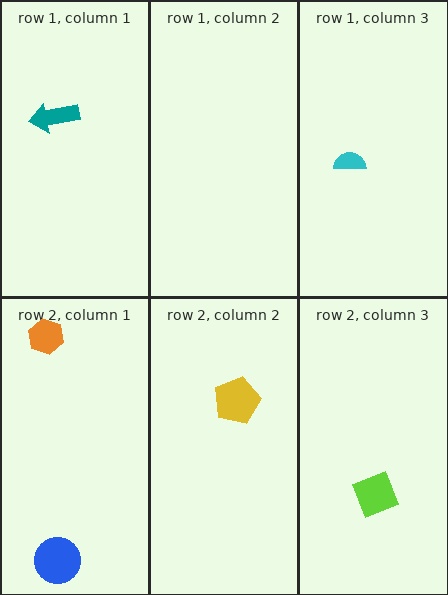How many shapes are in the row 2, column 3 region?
1.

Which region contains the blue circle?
The row 2, column 1 region.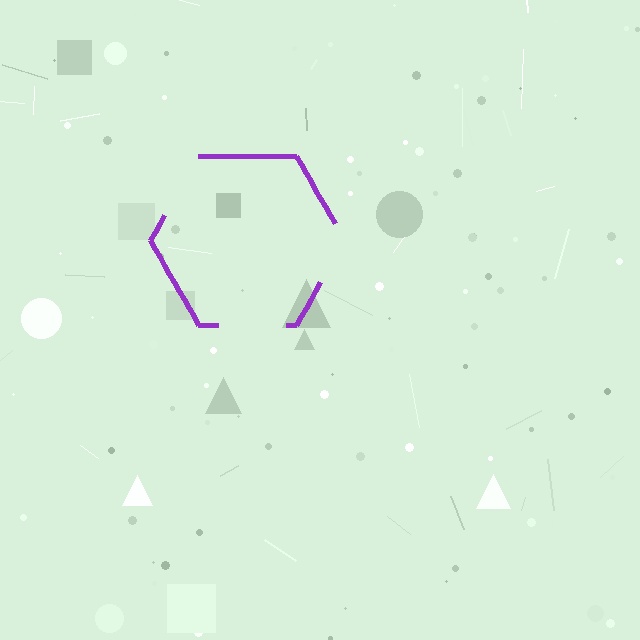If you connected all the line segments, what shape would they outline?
They would outline a hexagon.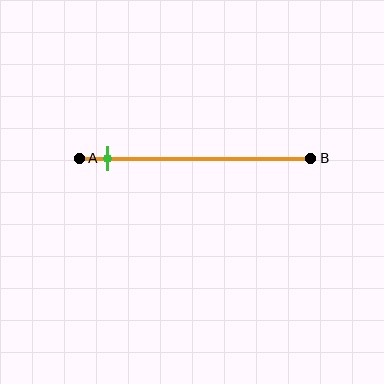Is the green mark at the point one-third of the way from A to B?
No, the mark is at about 10% from A, not at the 33% one-third point.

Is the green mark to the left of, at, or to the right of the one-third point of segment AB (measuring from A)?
The green mark is to the left of the one-third point of segment AB.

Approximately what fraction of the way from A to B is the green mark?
The green mark is approximately 10% of the way from A to B.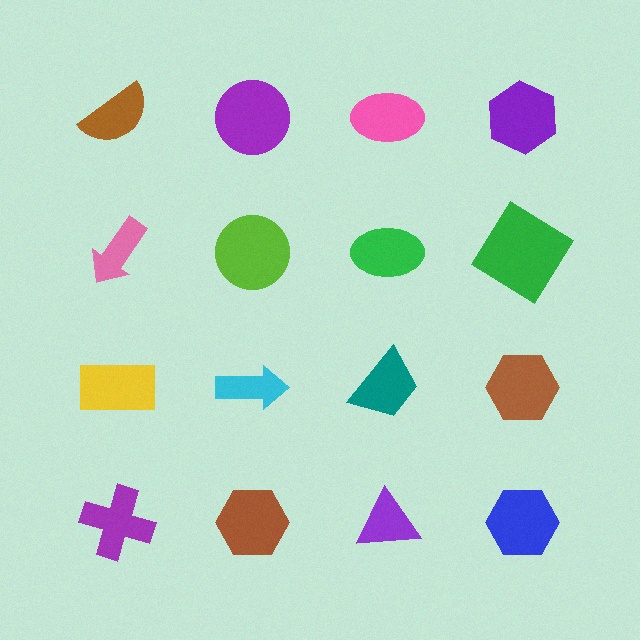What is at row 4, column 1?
A purple cross.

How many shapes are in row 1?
4 shapes.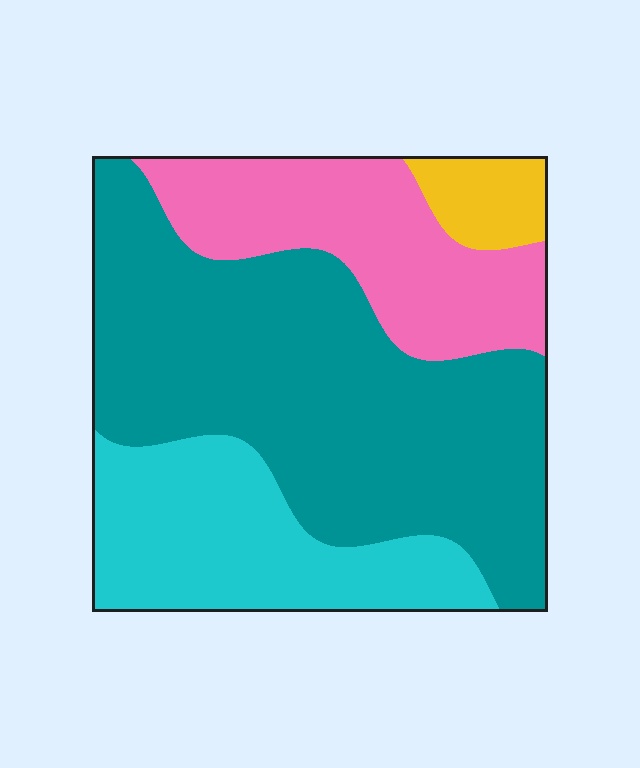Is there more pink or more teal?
Teal.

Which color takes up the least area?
Yellow, at roughly 5%.